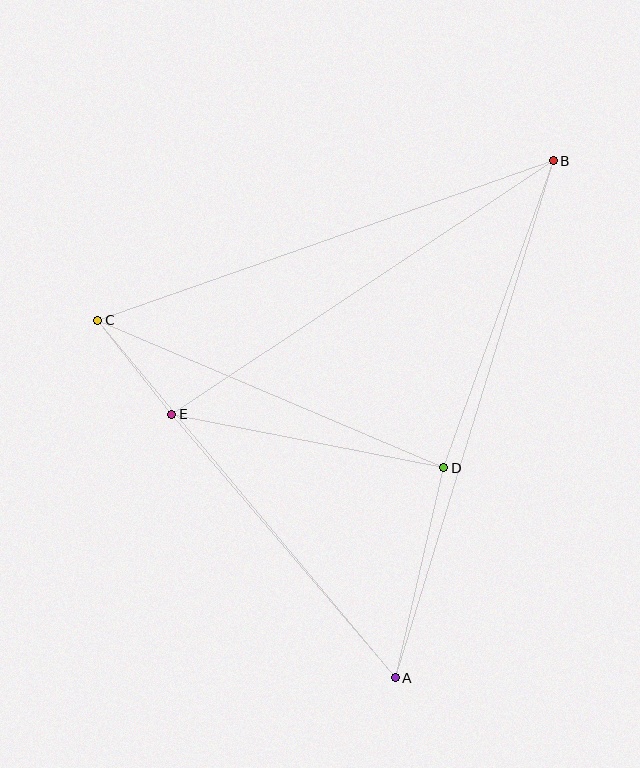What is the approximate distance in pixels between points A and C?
The distance between A and C is approximately 465 pixels.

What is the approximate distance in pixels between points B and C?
The distance between B and C is approximately 483 pixels.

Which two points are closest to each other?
Points C and E are closest to each other.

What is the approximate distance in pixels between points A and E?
The distance between A and E is approximately 346 pixels.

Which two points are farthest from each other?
Points A and B are farthest from each other.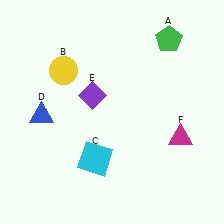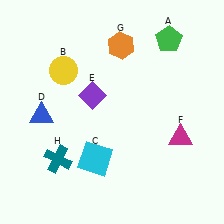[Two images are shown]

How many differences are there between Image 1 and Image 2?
There are 2 differences between the two images.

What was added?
An orange hexagon (G), a teal cross (H) were added in Image 2.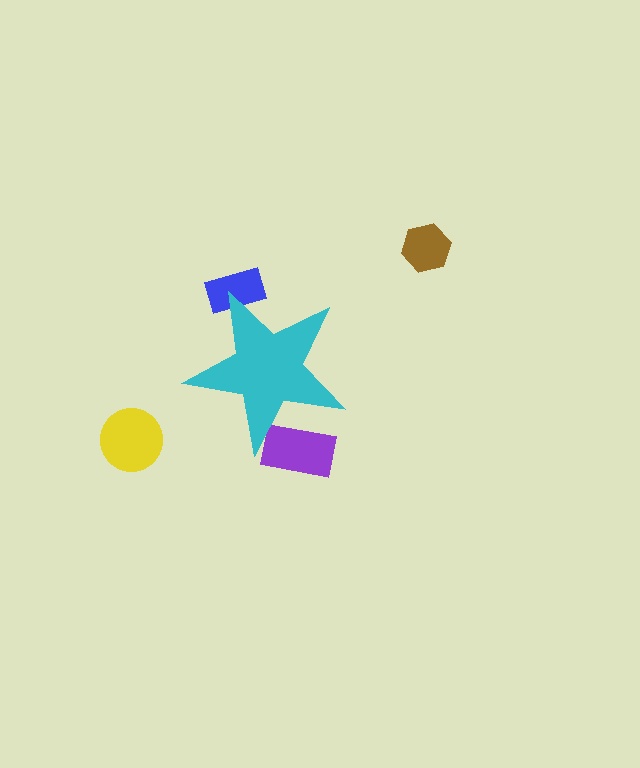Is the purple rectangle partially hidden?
Yes, the purple rectangle is partially hidden behind the cyan star.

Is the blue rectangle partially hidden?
Yes, the blue rectangle is partially hidden behind the cyan star.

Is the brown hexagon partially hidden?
No, the brown hexagon is fully visible.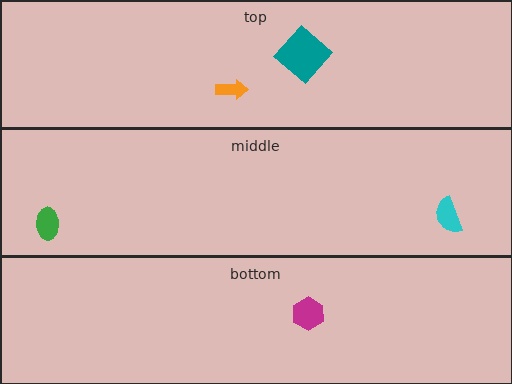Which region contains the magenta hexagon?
The bottom region.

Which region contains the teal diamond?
The top region.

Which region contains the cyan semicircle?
The middle region.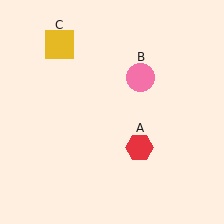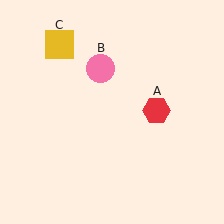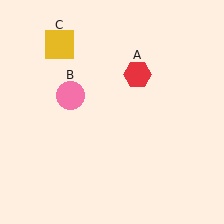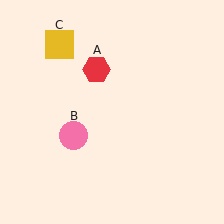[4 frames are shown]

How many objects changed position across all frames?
2 objects changed position: red hexagon (object A), pink circle (object B).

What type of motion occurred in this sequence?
The red hexagon (object A), pink circle (object B) rotated counterclockwise around the center of the scene.